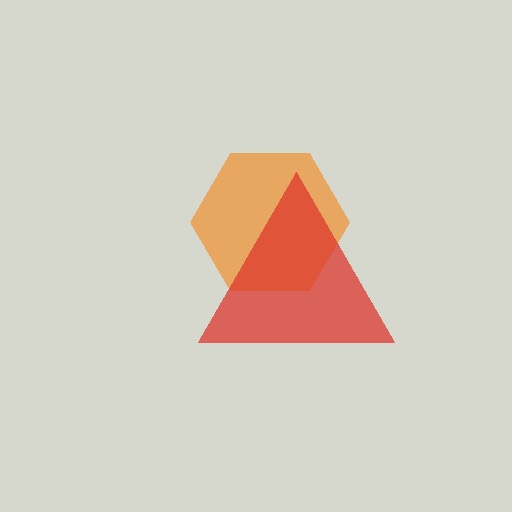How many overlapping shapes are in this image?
There are 2 overlapping shapes in the image.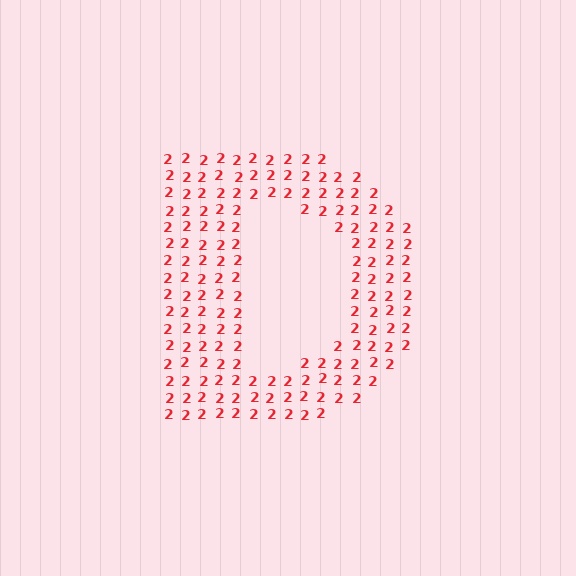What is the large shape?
The large shape is the letter D.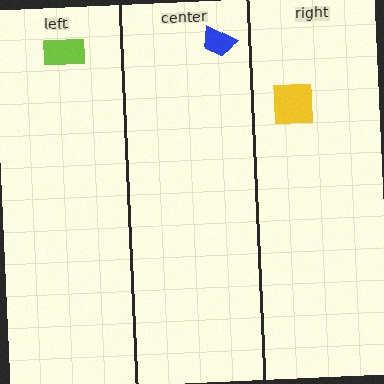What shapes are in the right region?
The yellow square.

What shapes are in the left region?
The lime rectangle.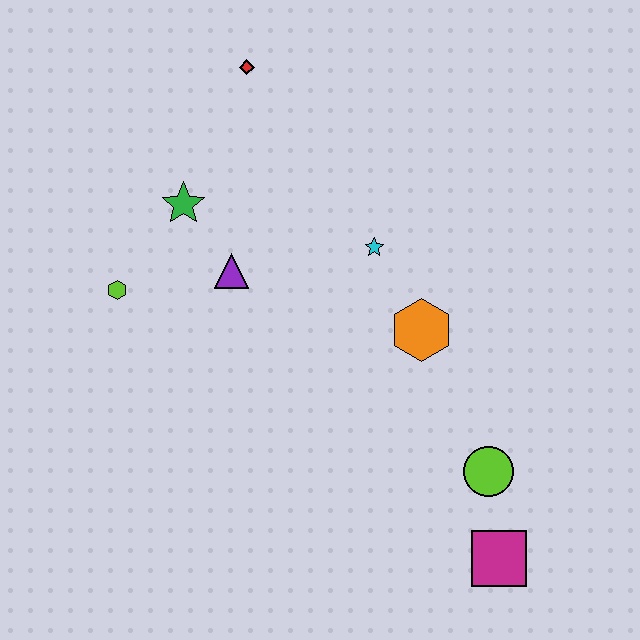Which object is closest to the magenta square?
The lime circle is closest to the magenta square.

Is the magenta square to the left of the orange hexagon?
No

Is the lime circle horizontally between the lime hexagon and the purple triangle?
No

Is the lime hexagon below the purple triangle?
Yes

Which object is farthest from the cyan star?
The magenta square is farthest from the cyan star.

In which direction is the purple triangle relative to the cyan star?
The purple triangle is to the left of the cyan star.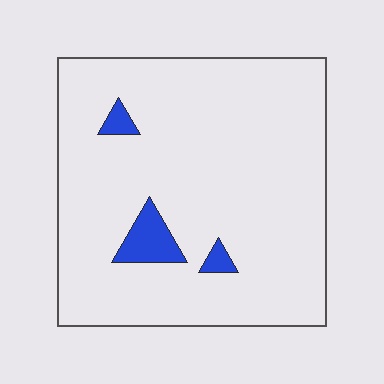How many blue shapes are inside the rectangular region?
3.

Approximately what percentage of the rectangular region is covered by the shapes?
Approximately 5%.